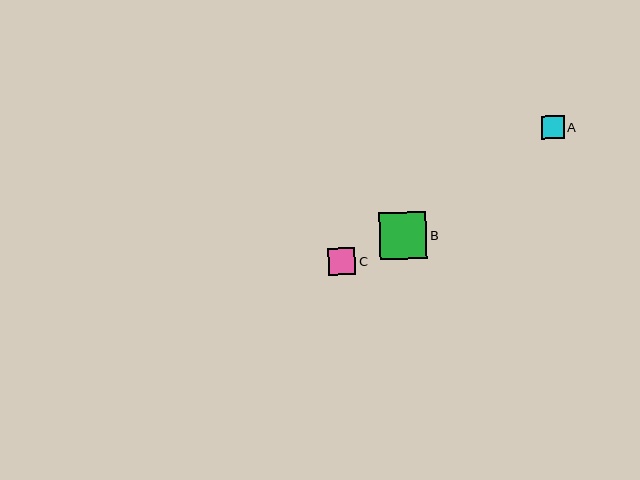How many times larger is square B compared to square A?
Square B is approximately 2.1 times the size of square A.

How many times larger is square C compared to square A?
Square C is approximately 1.2 times the size of square A.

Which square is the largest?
Square B is the largest with a size of approximately 47 pixels.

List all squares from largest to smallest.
From largest to smallest: B, C, A.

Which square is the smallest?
Square A is the smallest with a size of approximately 23 pixels.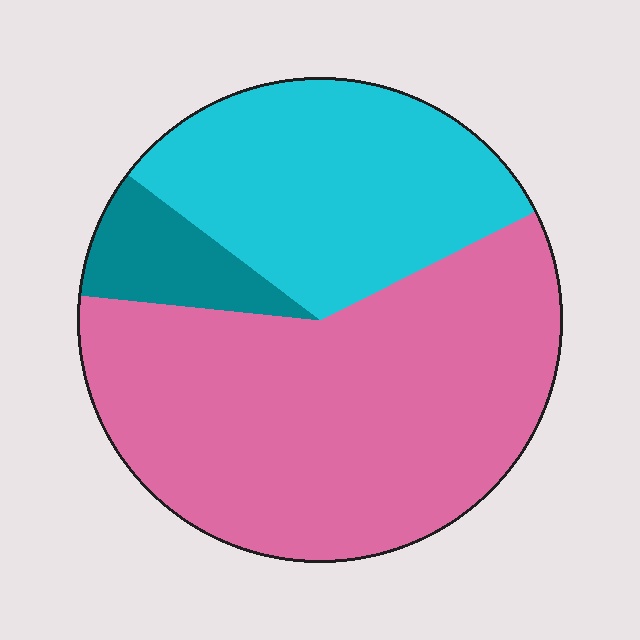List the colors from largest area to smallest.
From largest to smallest: pink, cyan, teal.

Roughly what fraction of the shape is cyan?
Cyan covers 32% of the shape.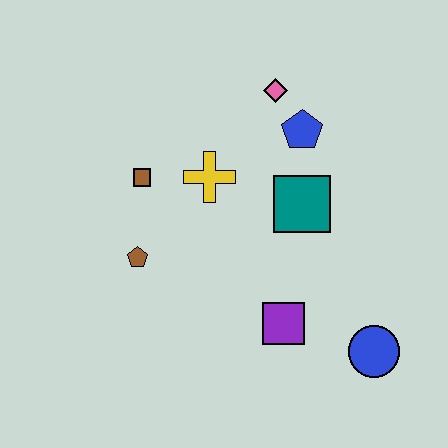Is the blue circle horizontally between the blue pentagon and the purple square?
No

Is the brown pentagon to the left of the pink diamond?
Yes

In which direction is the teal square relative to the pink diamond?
The teal square is below the pink diamond.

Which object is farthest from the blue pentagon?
The blue circle is farthest from the blue pentagon.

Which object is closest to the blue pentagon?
The pink diamond is closest to the blue pentagon.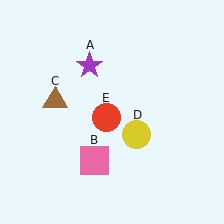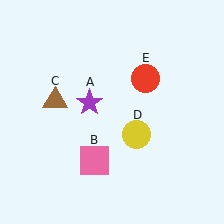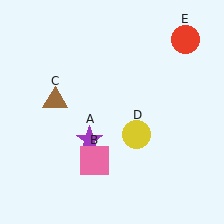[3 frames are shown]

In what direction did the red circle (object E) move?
The red circle (object E) moved up and to the right.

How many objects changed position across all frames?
2 objects changed position: purple star (object A), red circle (object E).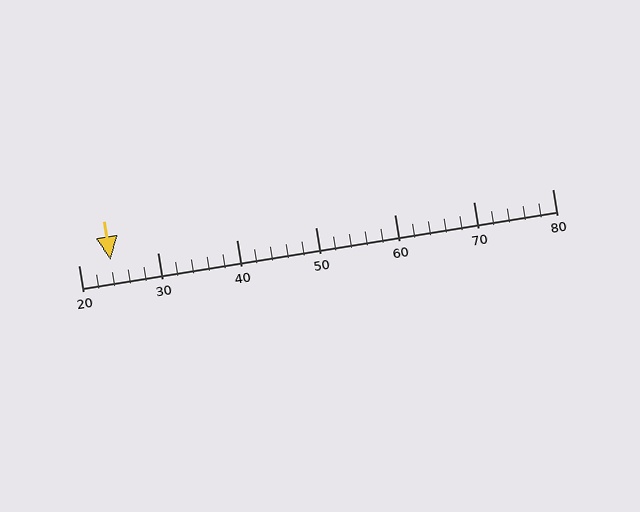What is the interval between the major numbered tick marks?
The major tick marks are spaced 10 units apart.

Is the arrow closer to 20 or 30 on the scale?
The arrow is closer to 20.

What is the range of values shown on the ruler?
The ruler shows values from 20 to 80.